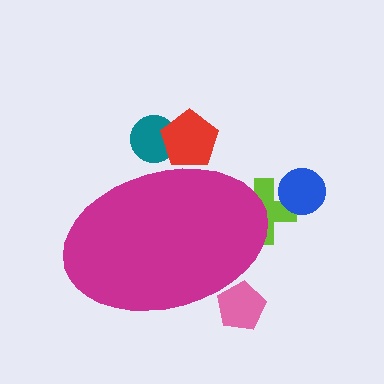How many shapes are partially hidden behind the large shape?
4 shapes are partially hidden.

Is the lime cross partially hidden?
Yes, the lime cross is partially hidden behind the magenta ellipse.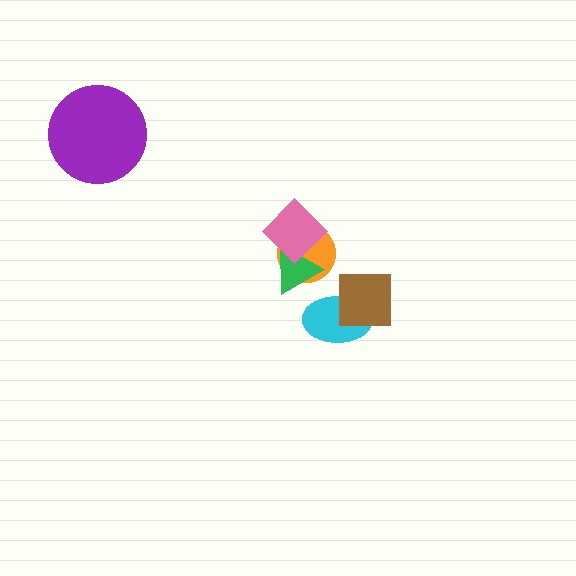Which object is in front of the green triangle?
The pink diamond is in front of the green triangle.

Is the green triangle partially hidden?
Yes, it is partially covered by another shape.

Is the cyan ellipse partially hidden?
Yes, it is partially covered by another shape.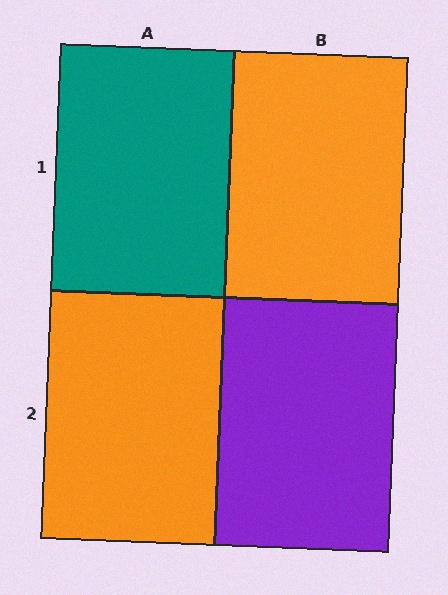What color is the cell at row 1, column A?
Teal.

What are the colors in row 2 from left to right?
Orange, purple.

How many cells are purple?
1 cell is purple.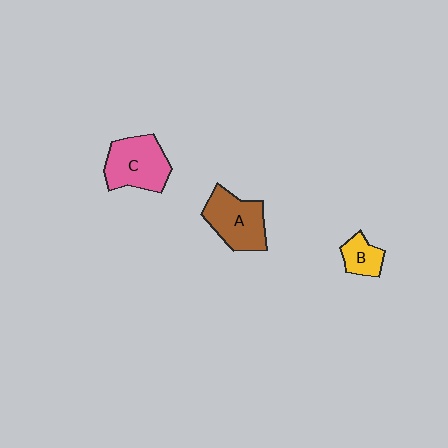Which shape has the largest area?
Shape C (pink).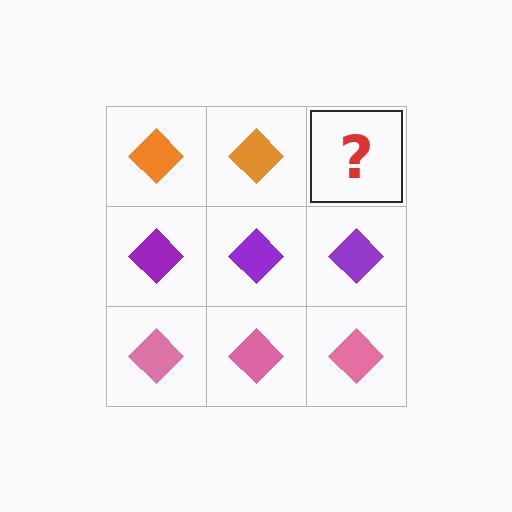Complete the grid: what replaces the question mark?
The question mark should be replaced with an orange diamond.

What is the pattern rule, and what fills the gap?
The rule is that each row has a consistent color. The gap should be filled with an orange diamond.